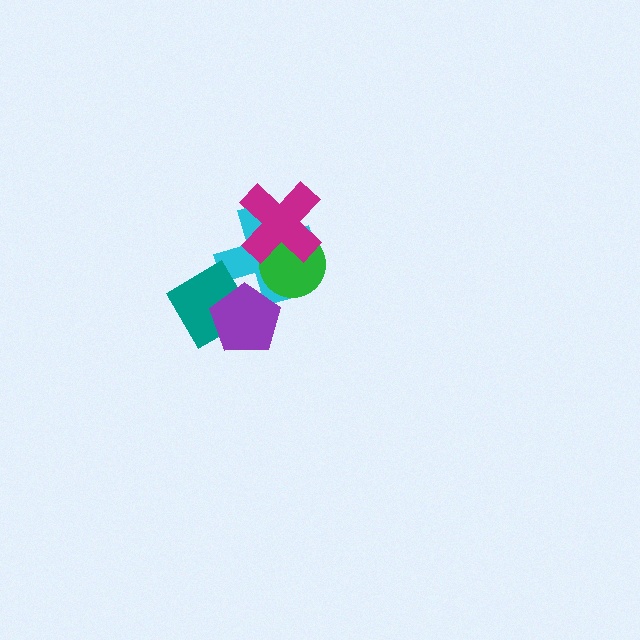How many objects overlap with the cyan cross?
4 objects overlap with the cyan cross.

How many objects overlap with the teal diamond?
2 objects overlap with the teal diamond.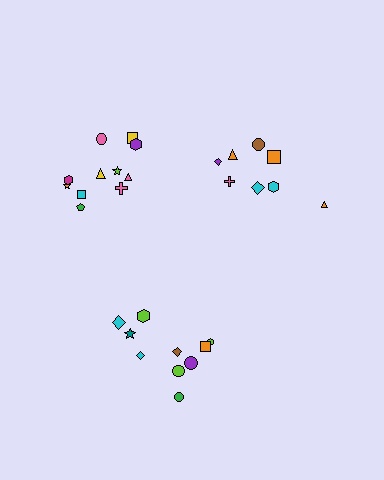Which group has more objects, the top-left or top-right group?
The top-left group.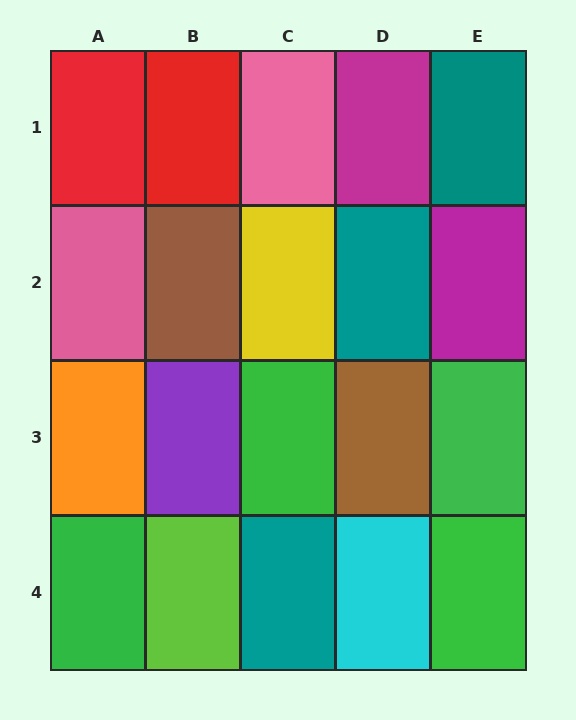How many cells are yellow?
1 cell is yellow.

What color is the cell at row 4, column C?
Teal.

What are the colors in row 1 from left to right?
Red, red, pink, magenta, teal.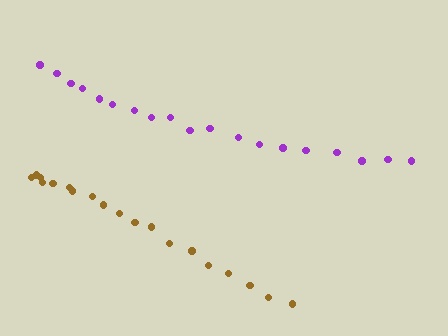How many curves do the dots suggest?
There are 2 distinct paths.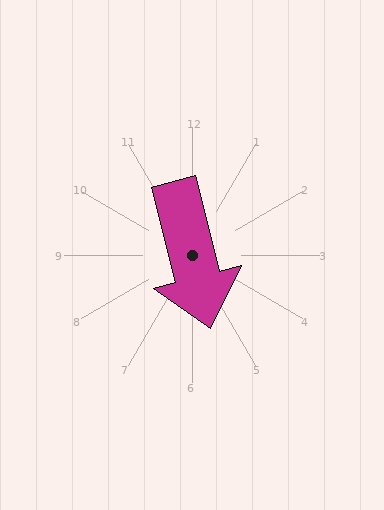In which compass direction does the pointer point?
South.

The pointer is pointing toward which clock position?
Roughly 6 o'clock.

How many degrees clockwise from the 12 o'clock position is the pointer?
Approximately 166 degrees.